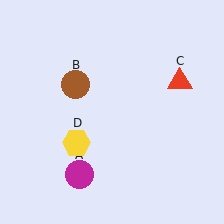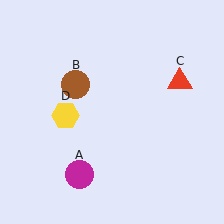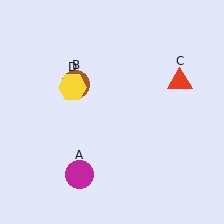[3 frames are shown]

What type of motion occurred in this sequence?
The yellow hexagon (object D) rotated clockwise around the center of the scene.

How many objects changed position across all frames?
1 object changed position: yellow hexagon (object D).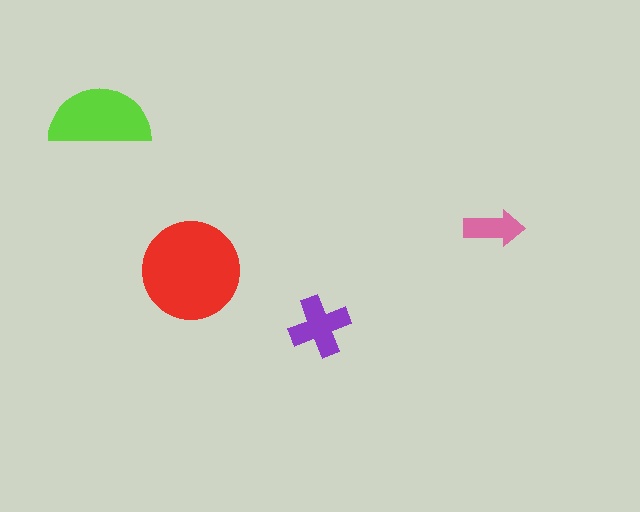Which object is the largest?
The red circle.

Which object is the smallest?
The pink arrow.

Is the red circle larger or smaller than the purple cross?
Larger.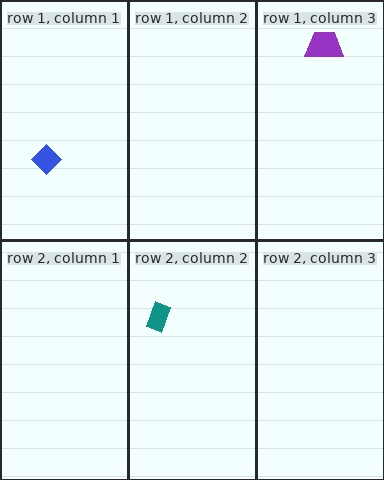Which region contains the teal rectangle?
The row 2, column 2 region.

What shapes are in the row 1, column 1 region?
The blue diamond.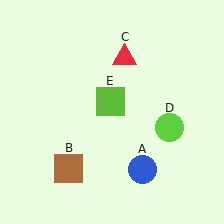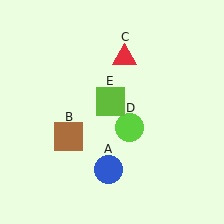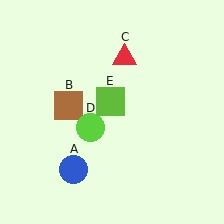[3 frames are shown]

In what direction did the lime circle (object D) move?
The lime circle (object D) moved left.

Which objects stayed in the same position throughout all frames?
Red triangle (object C) and lime square (object E) remained stationary.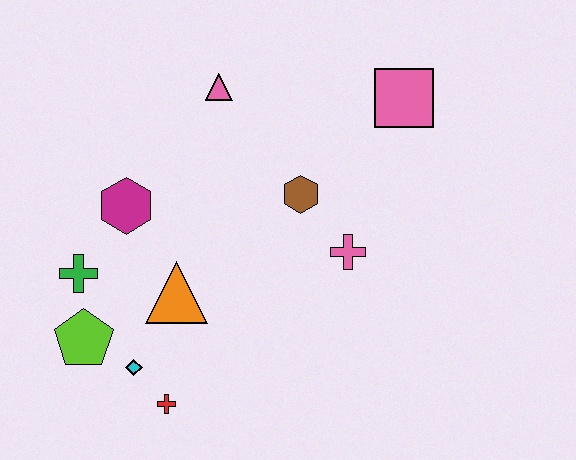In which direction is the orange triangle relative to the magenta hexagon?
The orange triangle is below the magenta hexagon.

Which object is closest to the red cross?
The cyan diamond is closest to the red cross.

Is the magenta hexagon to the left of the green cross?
No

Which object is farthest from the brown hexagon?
The lime pentagon is farthest from the brown hexagon.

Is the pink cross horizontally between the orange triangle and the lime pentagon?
No